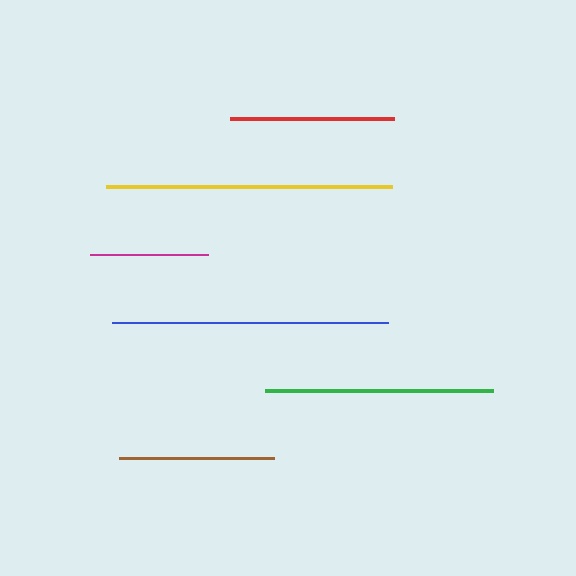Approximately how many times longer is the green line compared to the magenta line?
The green line is approximately 1.9 times the length of the magenta line.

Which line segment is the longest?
The yellow line is the longest at approximately 286 pixels.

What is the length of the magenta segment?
The magenta segment is approximately 118 pixels long.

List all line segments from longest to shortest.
From longest to shortest: yellow, blue, green, red, brown, magenta.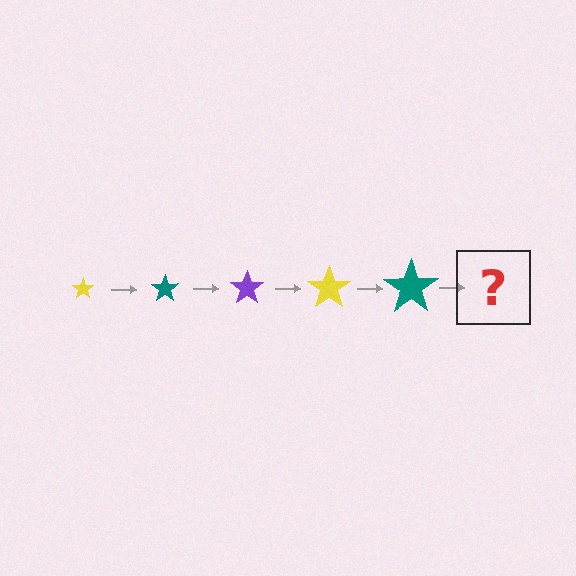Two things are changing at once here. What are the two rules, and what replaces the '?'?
The two rules are that the star grows larger each step and the color cycles through yellow, teal, and purple. The '?' should be a purple star, larger than the previous one.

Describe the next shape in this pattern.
It should be a purple star, larger than the previous one.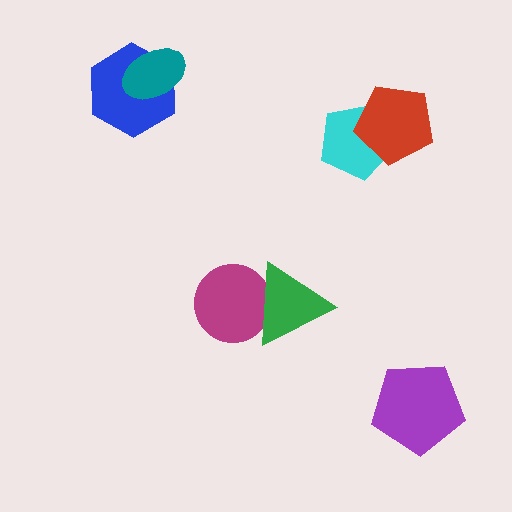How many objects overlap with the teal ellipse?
1 object overlaps with the teal ellipse.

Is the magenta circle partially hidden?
Yes, it is partially covered by another shape.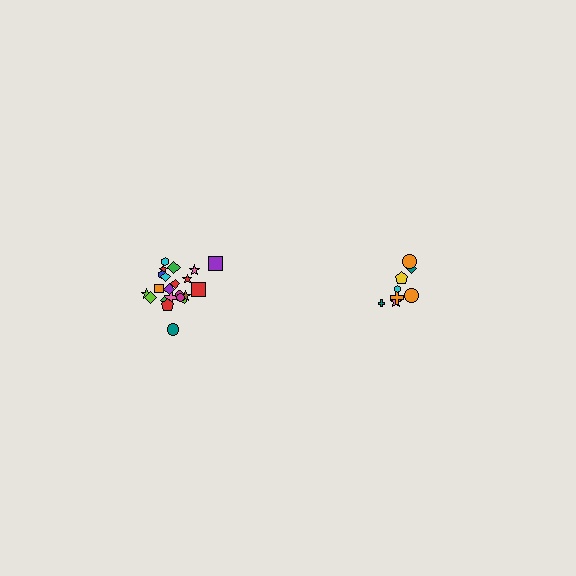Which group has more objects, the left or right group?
The left group.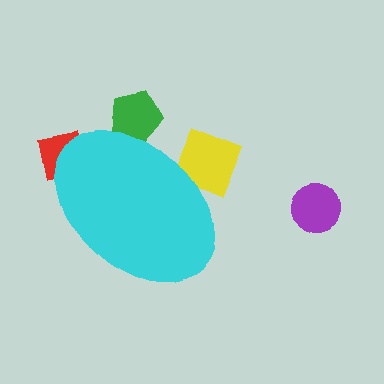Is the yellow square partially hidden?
Yes, the yellow square is partially hidden behind the cyan ellipse.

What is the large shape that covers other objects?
A cyan ellipse.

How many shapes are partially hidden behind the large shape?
3 shapes are partially hidden.